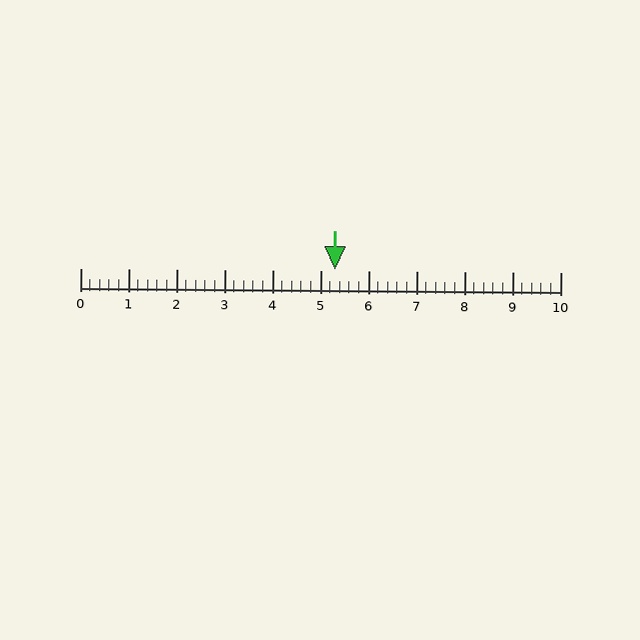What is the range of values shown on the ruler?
The ruler shows values from 0 to 10.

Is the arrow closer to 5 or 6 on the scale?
The arrow is closer to 5.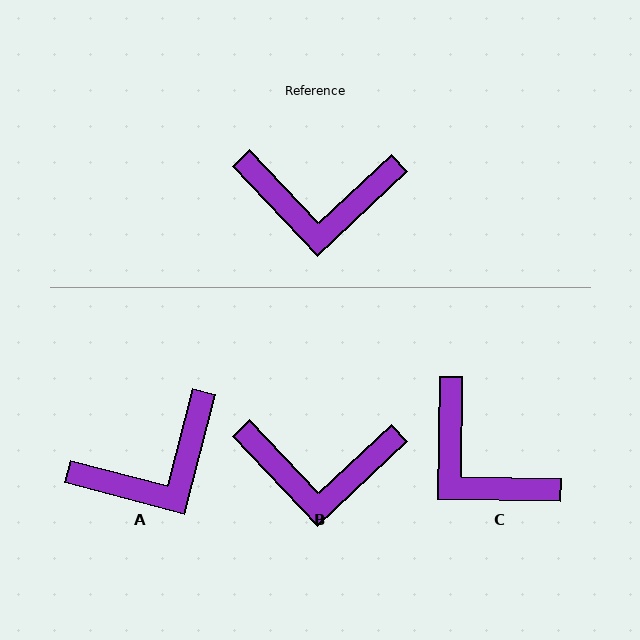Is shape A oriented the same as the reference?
No, it is off by about 32 degrees.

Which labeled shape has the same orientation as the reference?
B.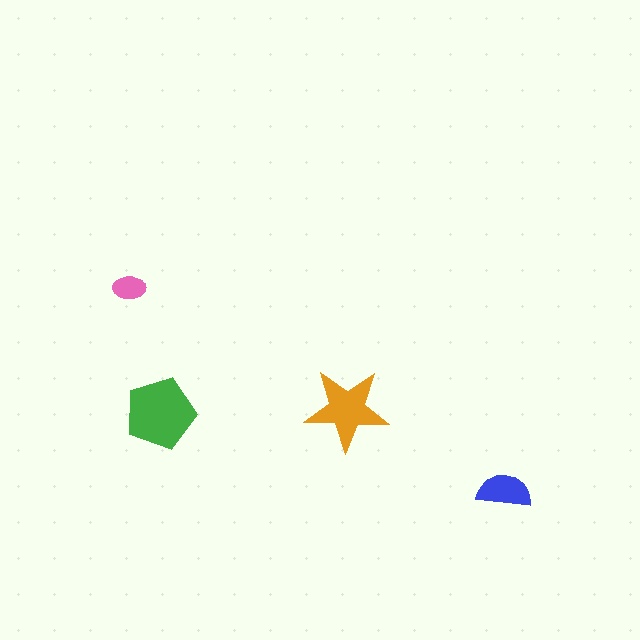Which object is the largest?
The green pentagon.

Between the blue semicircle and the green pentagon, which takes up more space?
The green pentagon.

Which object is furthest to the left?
The pink ellipse is leftmost.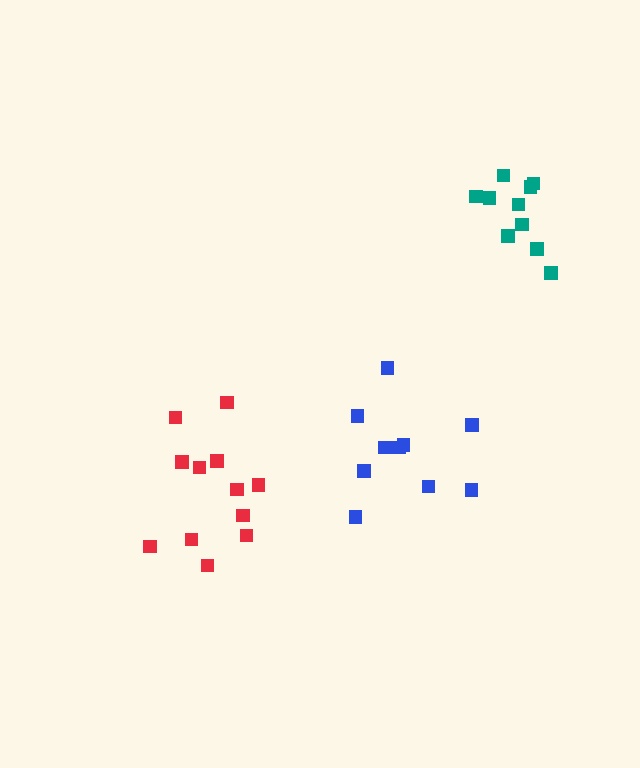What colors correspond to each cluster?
The clusters are colored: blue, red, teal.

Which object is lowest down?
The red cluster is bottommost.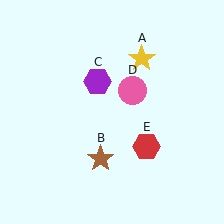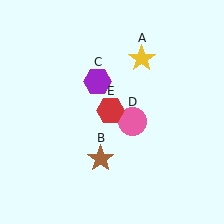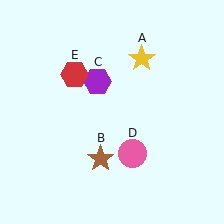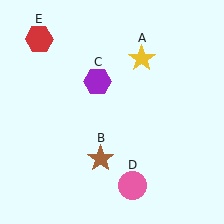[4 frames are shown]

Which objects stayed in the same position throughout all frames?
Yellow star (object A) and brown star (object B) and purple hexagon (object C) remained stationary.